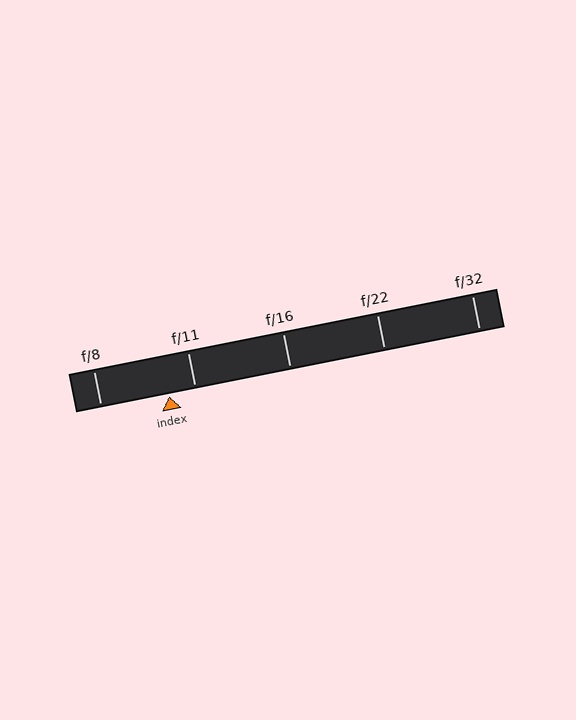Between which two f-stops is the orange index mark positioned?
The index mark is between f/8 and f/11.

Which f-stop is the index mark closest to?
The index mark is closest to f/11.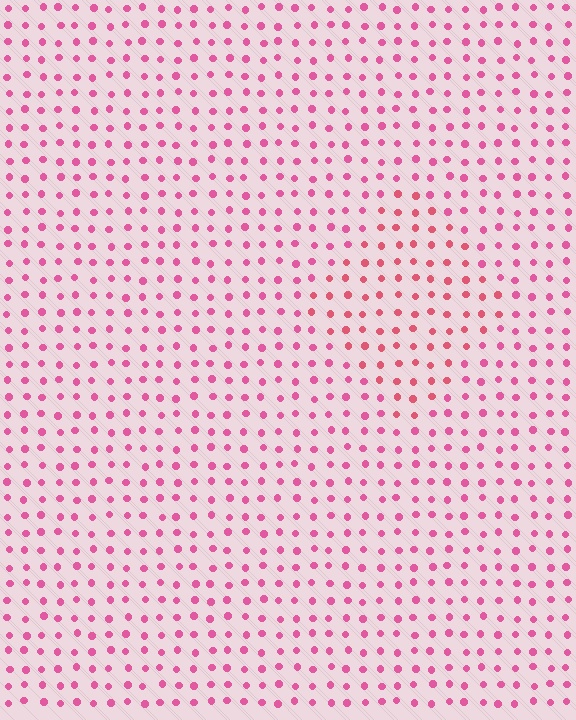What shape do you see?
I see a diamond.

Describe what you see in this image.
The image is filled with small pink elements in a uniform arrangement. A diamond-shaped region is visible where the elements are tinted to a slightly different hue, forming a subtle color boundary.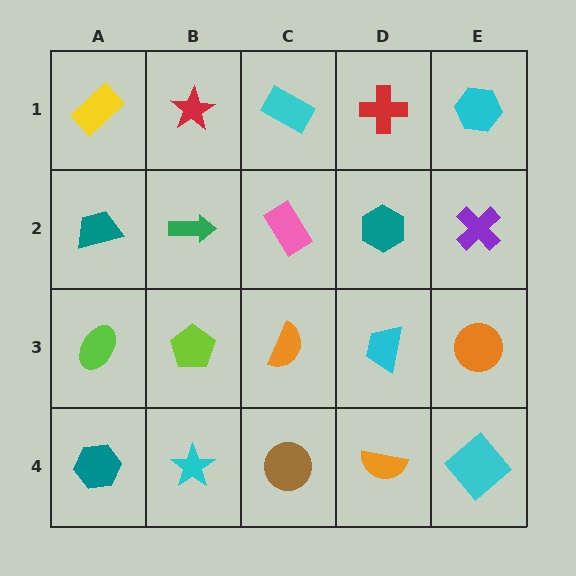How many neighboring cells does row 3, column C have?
4.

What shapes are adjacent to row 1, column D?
A teal hexagon (row 2, column D), a cyan rectangle (row 1, column C), a cyan hexagon (row 1, column E).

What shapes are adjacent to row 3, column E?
A purple cross (row 2, column E), a cyan diamond (row 4, column E), a cyan trapezoid (row 3, column D).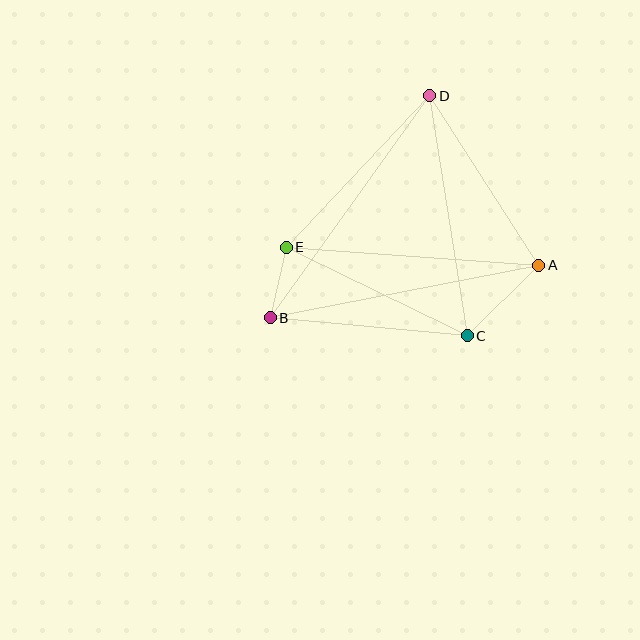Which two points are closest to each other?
Points B and E are closest to each other.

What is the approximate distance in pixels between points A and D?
The distance between A and D is approximately 201 pixels.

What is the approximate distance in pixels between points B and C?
The distance between B and C is approximately 197 pixels.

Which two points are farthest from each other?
Points A and B are farthest from each other.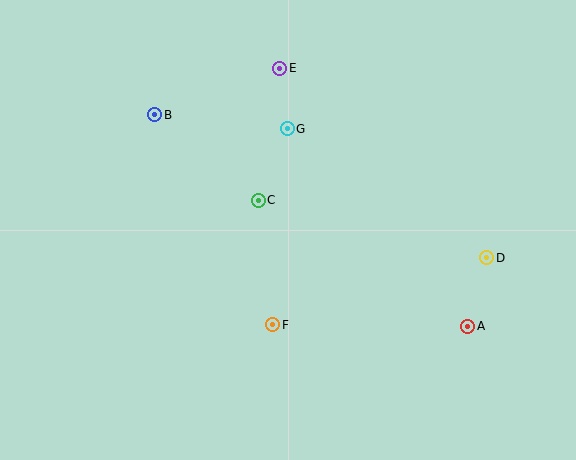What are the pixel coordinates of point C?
Point C is at (258, 200).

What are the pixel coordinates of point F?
Point F is at (273, 325).